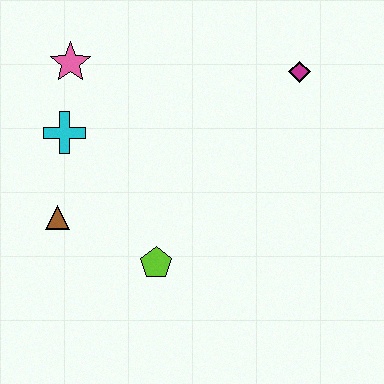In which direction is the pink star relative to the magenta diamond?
The pink star is to the left of the magenta diamond.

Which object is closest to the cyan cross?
The pink star is closest to the cyan cross.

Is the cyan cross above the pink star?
No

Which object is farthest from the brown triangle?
The magenta diamond is farthest from the brown triangle.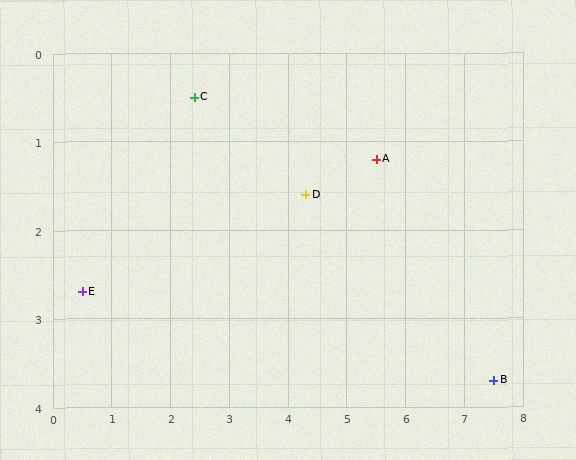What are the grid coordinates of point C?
Point C is at approximately (2.4, 0.5).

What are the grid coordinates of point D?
Point D is at approximately (4.3, 1.6).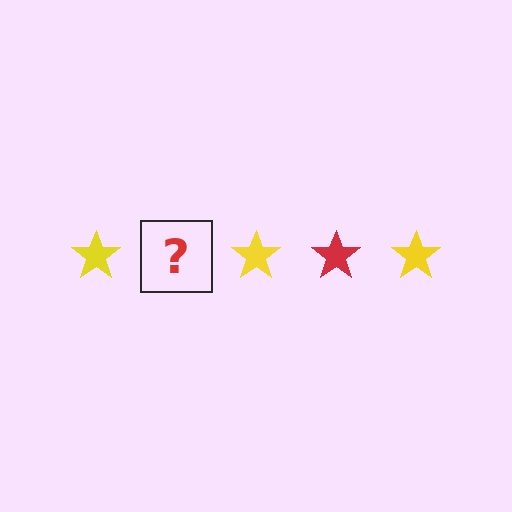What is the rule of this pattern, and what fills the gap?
The rule is that the pattern cycles through yellow, red stars. The gap should be filled with a red star.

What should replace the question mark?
The question mark should be replaced with a red star.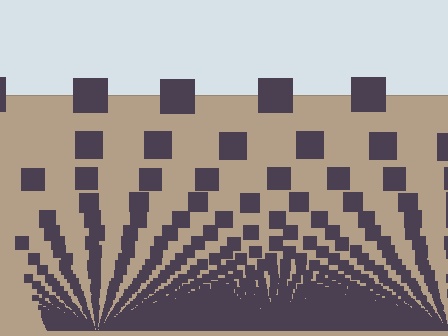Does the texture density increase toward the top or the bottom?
Density increases toward the bottom.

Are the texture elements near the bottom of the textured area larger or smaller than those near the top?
Smaller. The gradient is inverted — elements near the bottom are smaller and denser.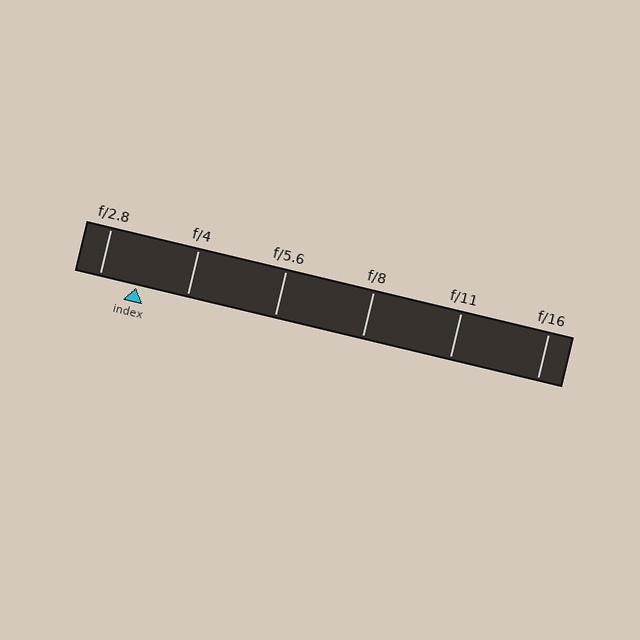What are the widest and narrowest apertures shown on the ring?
The widest aperture shown is f/2.8 and the narrowest is f/16.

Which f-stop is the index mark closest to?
The index mark is closest to f/2.8.